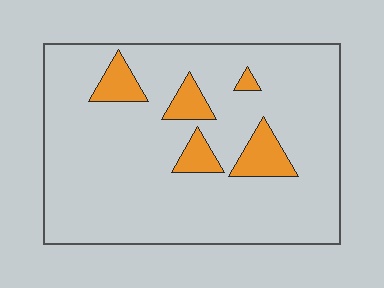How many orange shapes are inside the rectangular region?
5.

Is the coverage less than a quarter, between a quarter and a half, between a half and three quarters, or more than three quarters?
Less than a quarter.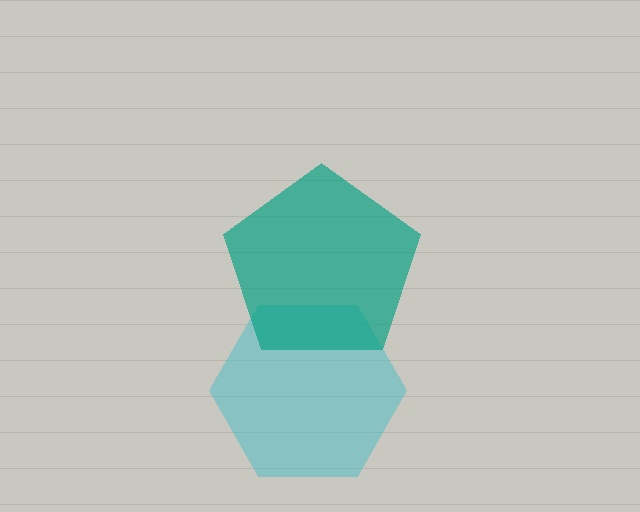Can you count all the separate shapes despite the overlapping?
Yes, there are 2 separate shapes.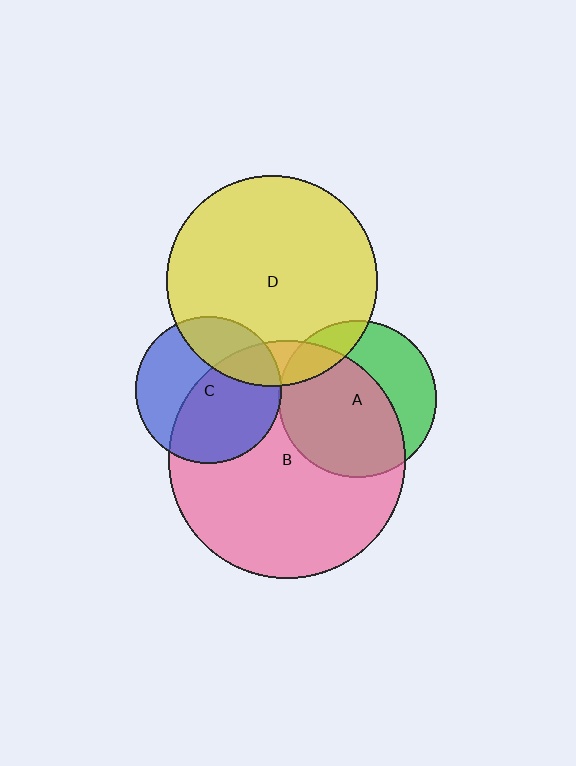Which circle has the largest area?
Circle B (pink).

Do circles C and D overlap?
Yes.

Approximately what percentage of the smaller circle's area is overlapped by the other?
Approximately 25%.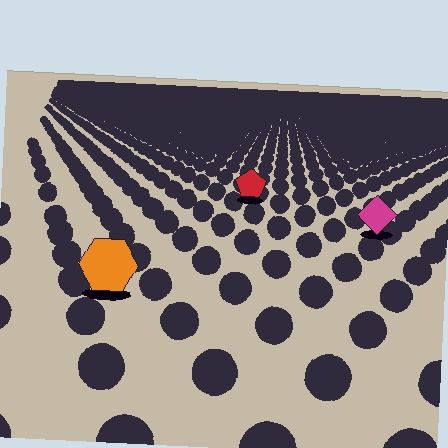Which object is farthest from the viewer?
The red pentagon is farthest from the viewer. It appears smaller and the ground texture around it is denser.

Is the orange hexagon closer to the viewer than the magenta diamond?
Yes. The orange hexagon is closer — you can tell from the texture gradient: the ground texture is coarser near it.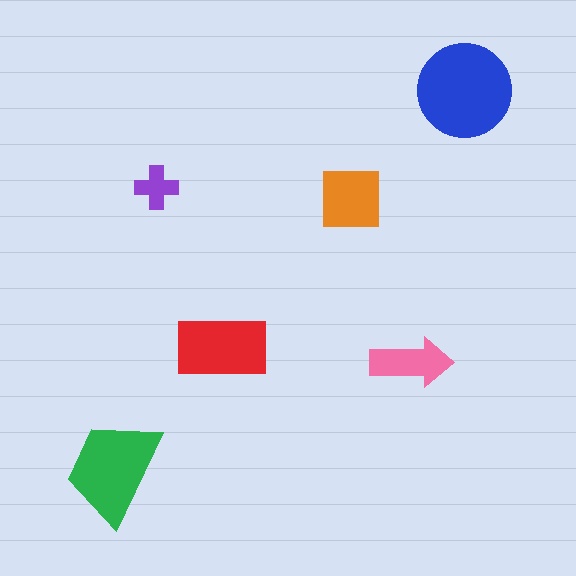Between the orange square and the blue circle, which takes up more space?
The blue circle.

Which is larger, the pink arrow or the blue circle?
The blue circle.